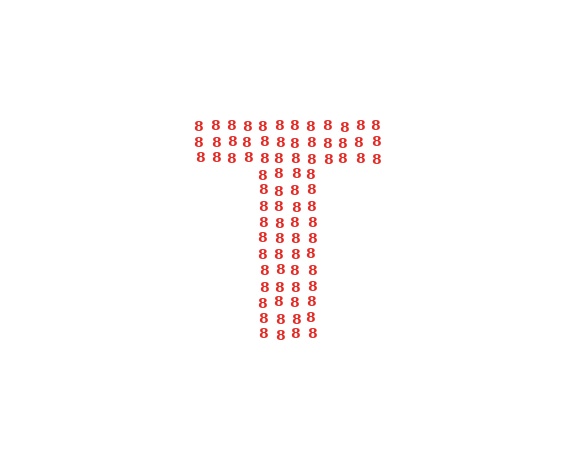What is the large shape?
The large shape is the letter T.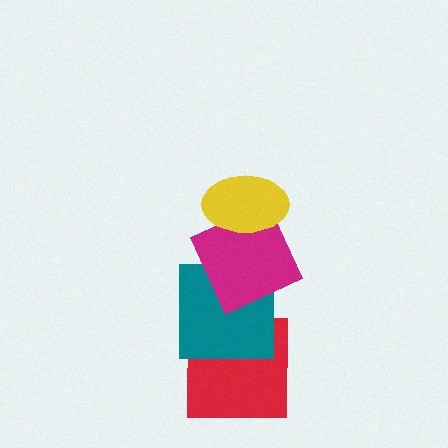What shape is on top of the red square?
The teal square is on top of the red square.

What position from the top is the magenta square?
The magenta square is 2nd from the top.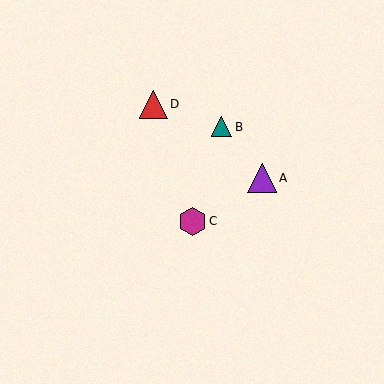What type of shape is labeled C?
Shape C is a magenta hexagon.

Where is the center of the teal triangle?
The center of the teal triangle is at (222, 127).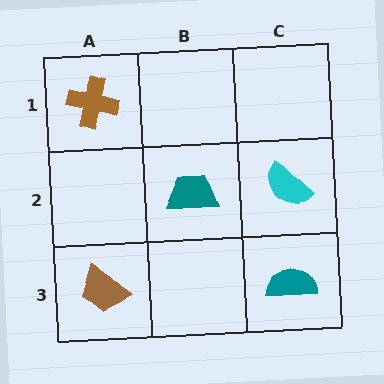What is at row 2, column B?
A teal trapezoid.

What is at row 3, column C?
A teal semicircle.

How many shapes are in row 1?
1 shape.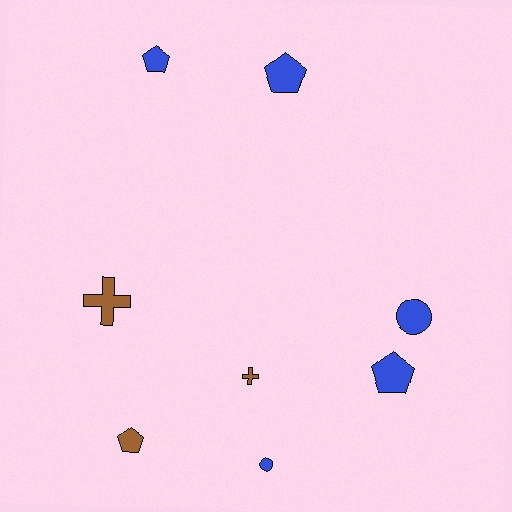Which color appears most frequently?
Blue, with 5 objects.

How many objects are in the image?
There are 8 objects.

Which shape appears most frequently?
Pentagon, with 4 objects.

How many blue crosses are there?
There are no blue crosses.